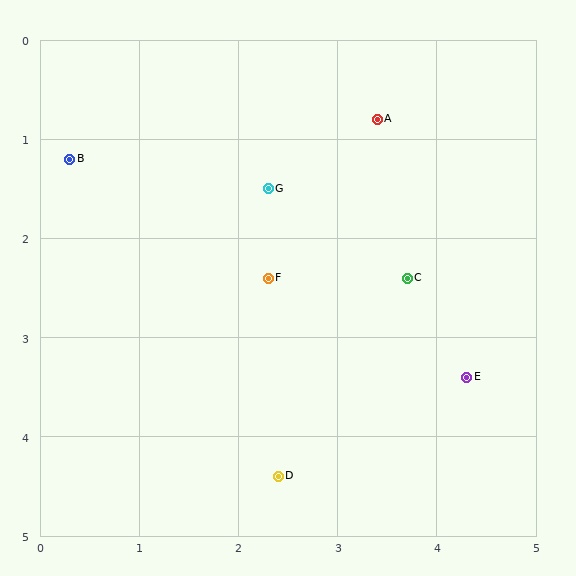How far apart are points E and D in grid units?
Points E and D are about 2.1 grid units apart.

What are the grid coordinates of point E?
Point E is at approximately (4.3, 3.4).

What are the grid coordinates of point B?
Point B is at approximately (0.3, 1.2).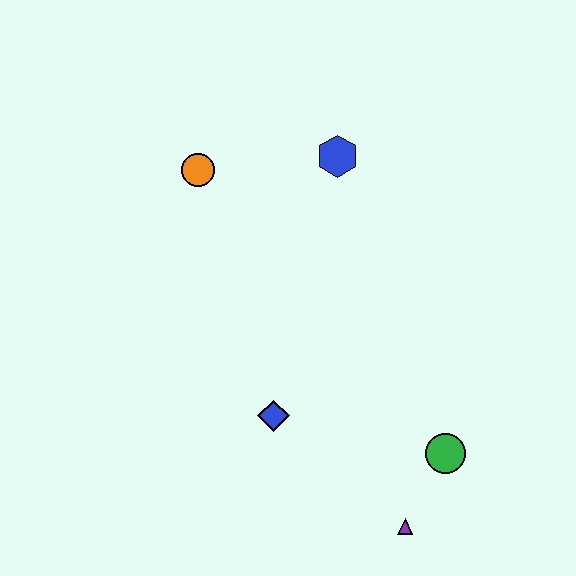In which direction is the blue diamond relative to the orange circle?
The blue diamond is below the orange circle.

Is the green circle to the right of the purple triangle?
Yes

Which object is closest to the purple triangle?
The green circle is closest to the purple triangle.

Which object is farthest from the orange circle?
The purple triangle is farthest from the orange circle.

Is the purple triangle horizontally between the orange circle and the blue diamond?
No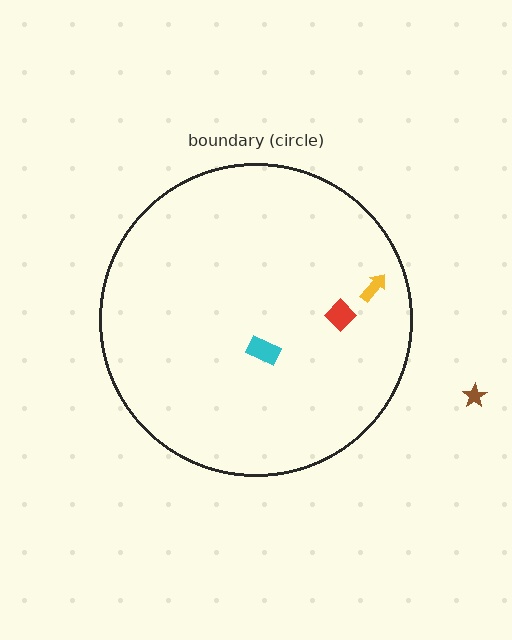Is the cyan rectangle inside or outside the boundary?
Inside.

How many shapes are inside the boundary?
3 inside, 1 outside.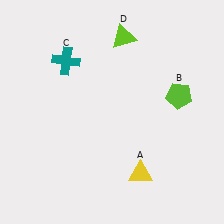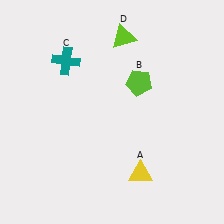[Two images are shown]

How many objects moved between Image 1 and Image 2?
1 object moved between the two images.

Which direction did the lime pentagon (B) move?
The lime pentagon (B) moved left.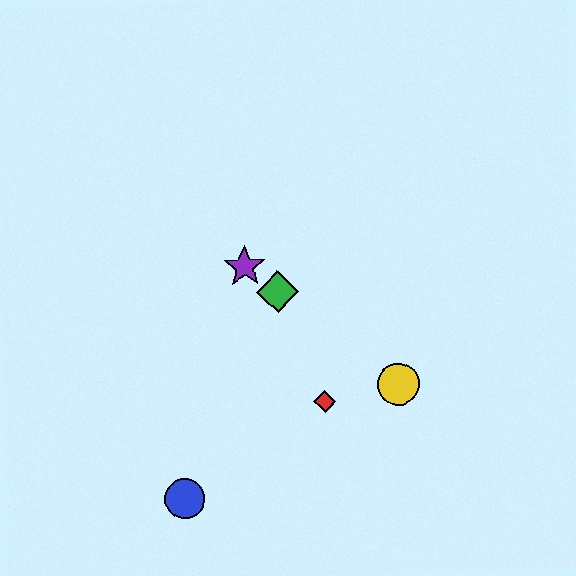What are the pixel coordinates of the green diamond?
The green diamond is at (277, 292).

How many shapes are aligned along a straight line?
3 shapes (the green diamond, the yellow circle, the purple star) are aligned along a straight line.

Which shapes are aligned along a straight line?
The green diamond, the yellow circle, the purple star are aligned along a straight line.